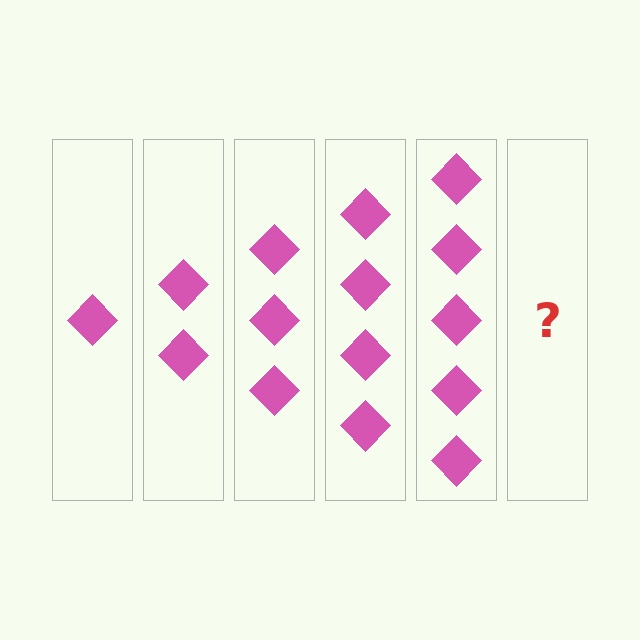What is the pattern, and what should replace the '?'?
The pattern is that each step adds one more diamond. The '?' should be 6 diamonds.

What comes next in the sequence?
The next element should be 6 diamonds.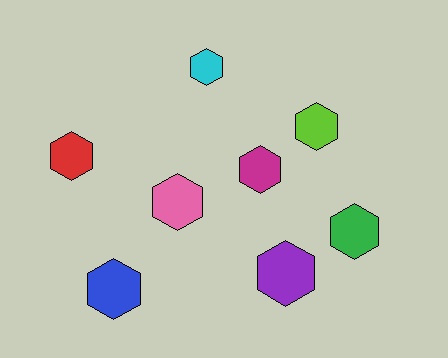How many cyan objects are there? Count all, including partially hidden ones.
There is 1 cyan object.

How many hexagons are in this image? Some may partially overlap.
There are 8 hexagons.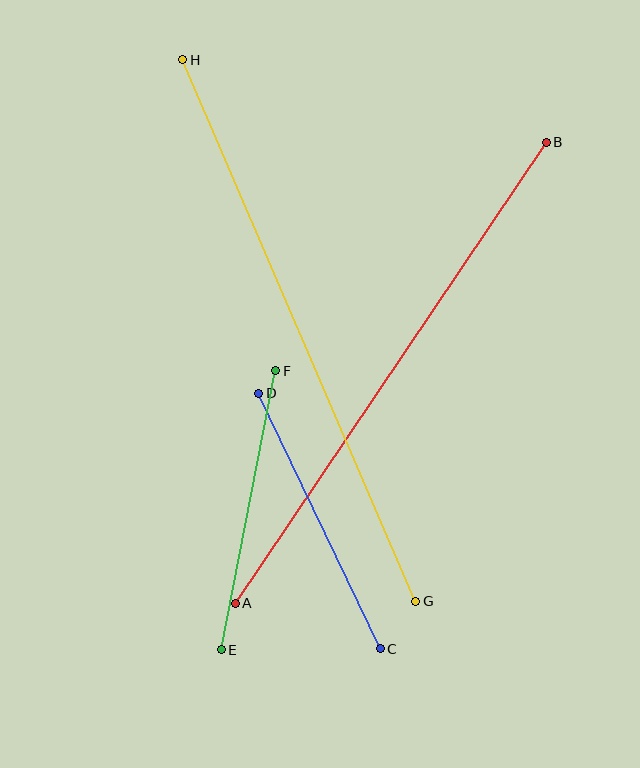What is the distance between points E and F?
The distance is approximately 284 pixels.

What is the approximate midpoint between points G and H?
The midpoint is at approximately (299, 330) pixels.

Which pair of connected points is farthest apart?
Points G and H are farthest apart.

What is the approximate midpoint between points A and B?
The midpoint is at approximately (391, 373) pixels.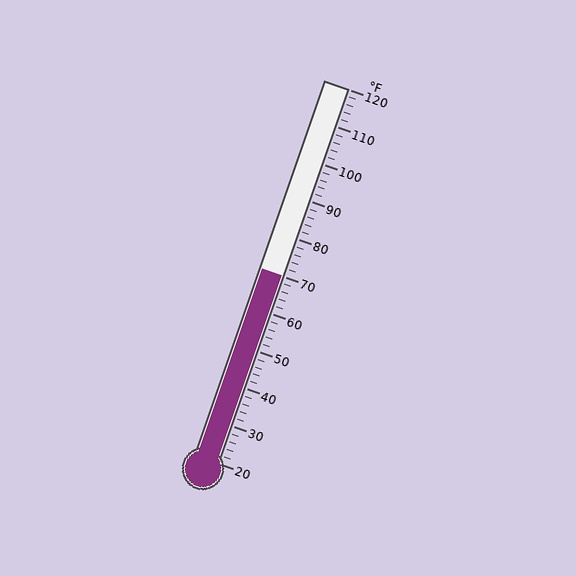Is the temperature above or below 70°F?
The temperature is at 70°F.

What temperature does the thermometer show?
The thermometer shows approximately 70°F.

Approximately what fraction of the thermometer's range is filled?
The thermometer is filled to approximately 50% of its range.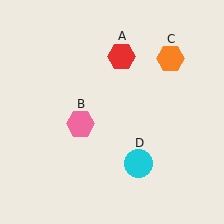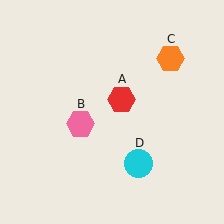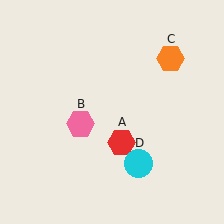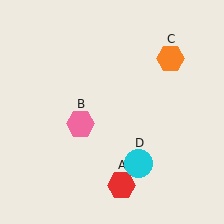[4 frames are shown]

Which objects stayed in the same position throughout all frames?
Pink hexagon (object B) and orange hexagon (object C) and cyan circle (object D) remained stationary.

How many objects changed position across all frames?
1 object changed position: red hexagon (object A).